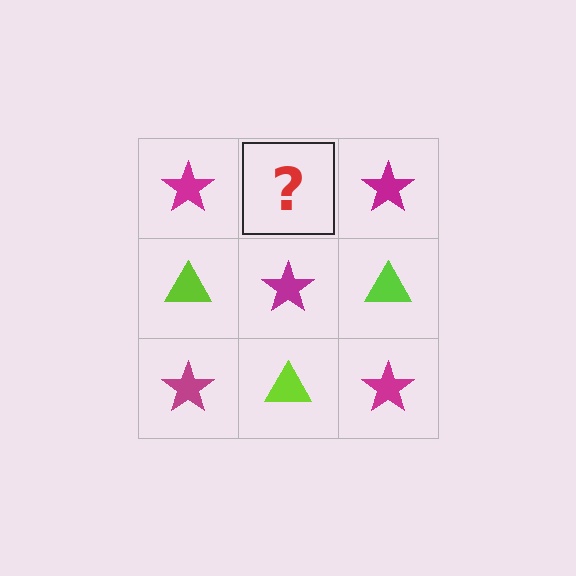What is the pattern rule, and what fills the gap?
The rule is that it alternates magenta star and lime triangle in a checkerboard pattern. The gap should be filled with a lime triangle.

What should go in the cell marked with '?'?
The missing cell should contain a lime triangle.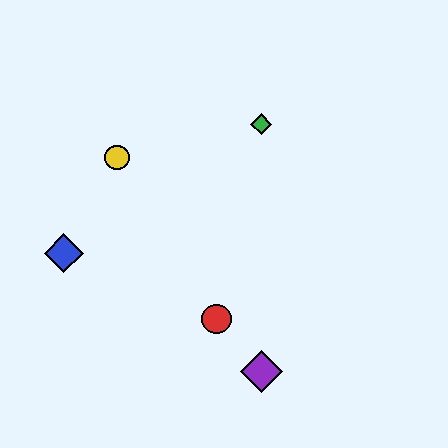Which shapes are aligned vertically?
The green diamond, the purple diamond are aligned vertically.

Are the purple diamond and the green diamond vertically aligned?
Yes, both are at x≈261.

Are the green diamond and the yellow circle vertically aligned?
No, the green diamond is at x≈261 and the yellow circle is at x≈117.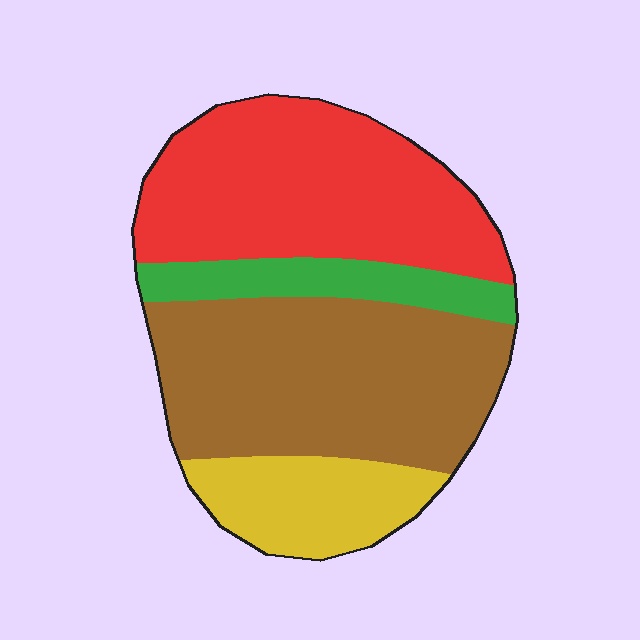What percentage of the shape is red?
Red covers about 35% of the shape.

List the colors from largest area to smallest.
From largest to smallest: brown, red, yellow, green.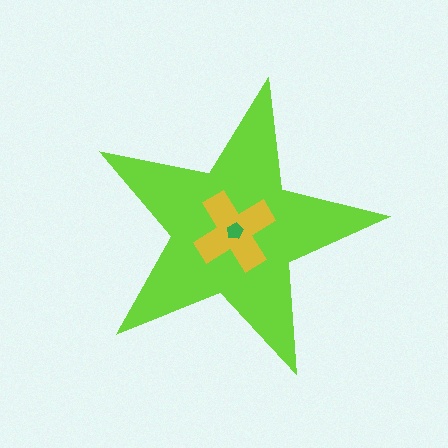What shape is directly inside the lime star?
The yellow cross.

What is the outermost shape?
The lime star.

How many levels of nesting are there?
3.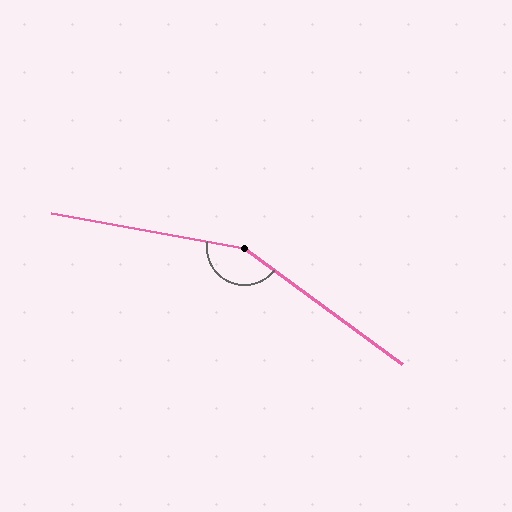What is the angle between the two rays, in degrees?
Approximately 154 degrees.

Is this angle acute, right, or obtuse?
It is obtuse.